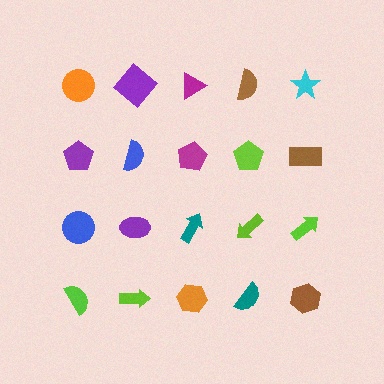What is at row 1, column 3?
A magenta triangle.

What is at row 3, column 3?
A teal arrow.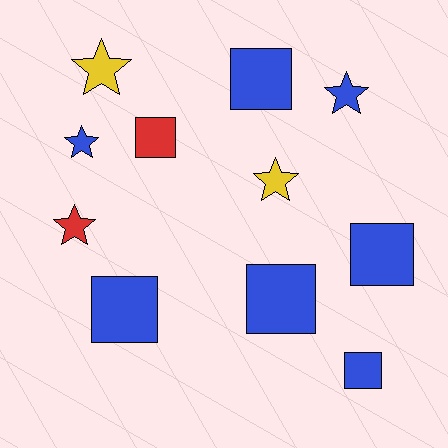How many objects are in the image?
There are 11 objects.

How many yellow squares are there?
There are no yellow squares.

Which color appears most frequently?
Blue, with 7 objects.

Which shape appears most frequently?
Square, with 6 objects.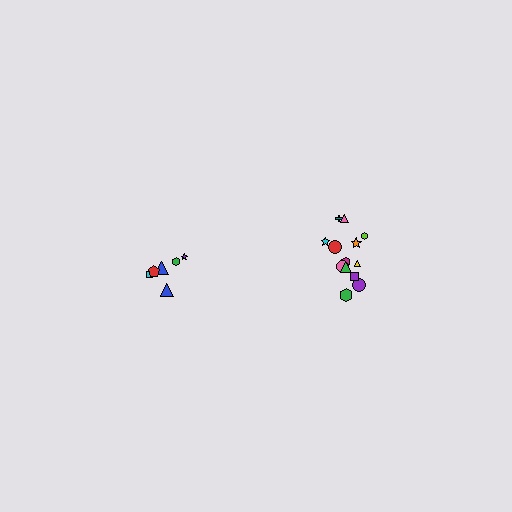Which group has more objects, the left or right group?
The right group.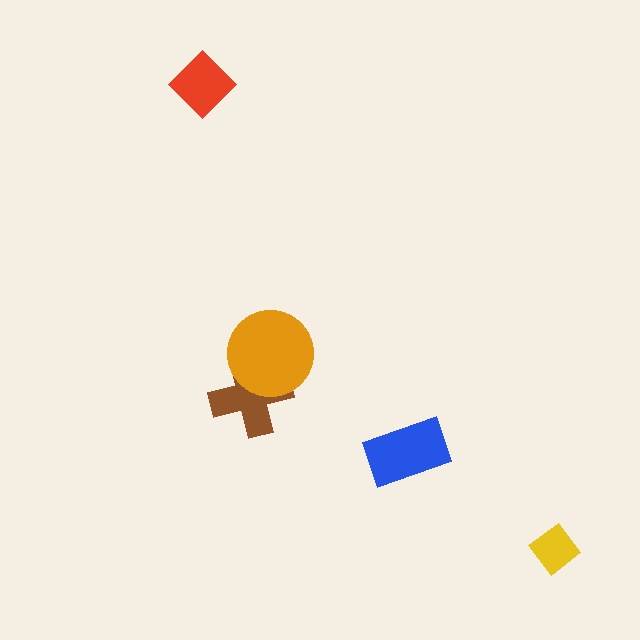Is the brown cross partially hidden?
Yes, it is partially covered by another shape.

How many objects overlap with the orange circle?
1 object overlaps with the orange circle.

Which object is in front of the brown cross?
The orange circle is in front of the brown cross.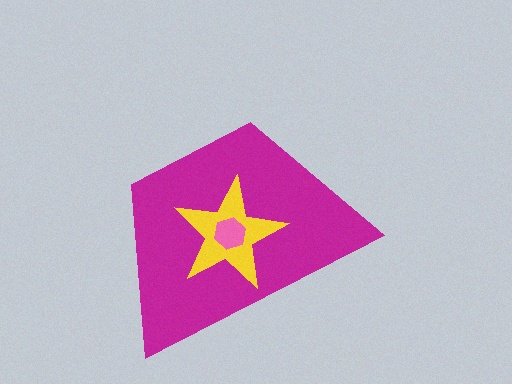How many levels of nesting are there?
3.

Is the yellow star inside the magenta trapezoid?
Yes.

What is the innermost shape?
The pink hexagon.